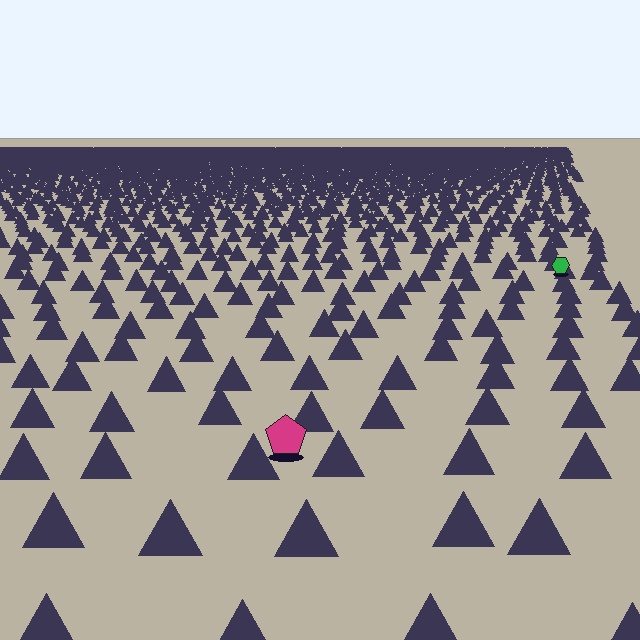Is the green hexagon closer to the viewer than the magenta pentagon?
No. The magenta pentagon is closer — you can tell from the texture gradient: the ground texture is coarser near it.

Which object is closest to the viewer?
The magenta pentagon is closest. The texture marks near it are larger and more spread out.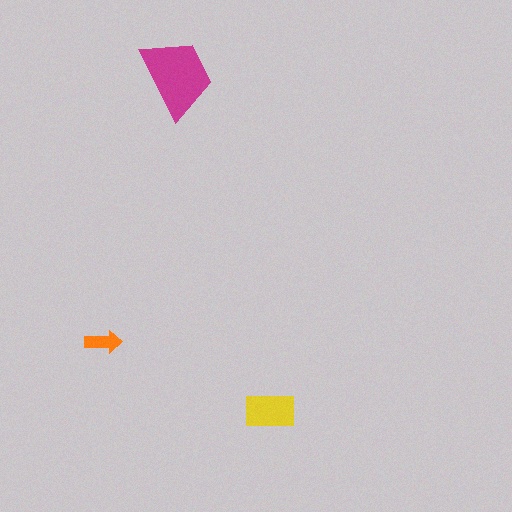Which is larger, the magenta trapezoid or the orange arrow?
The magenta trapezoid.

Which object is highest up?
The magenta trapezoid is topmost.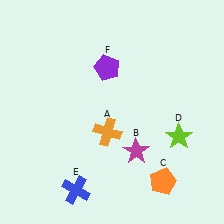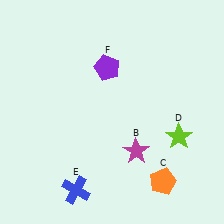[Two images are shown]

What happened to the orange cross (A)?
The orange cross (A) was removed in Image 2. It was in the bottom-left area of Image 1.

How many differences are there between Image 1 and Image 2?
There is 1 difference between the two images.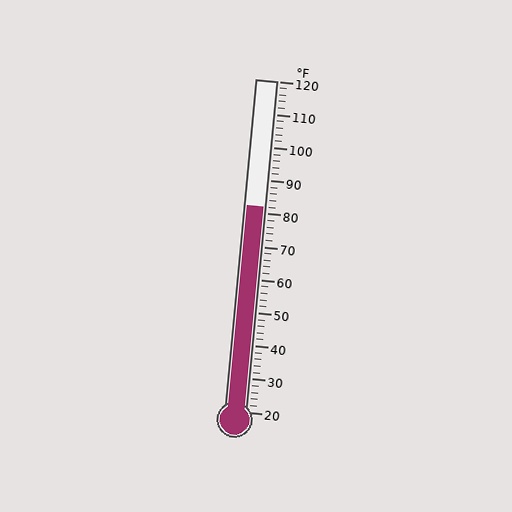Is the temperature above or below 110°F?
The temperature is below 110°F.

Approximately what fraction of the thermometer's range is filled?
The thermometer is filled to approximately 60% of its range.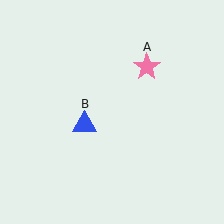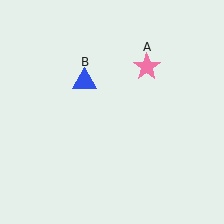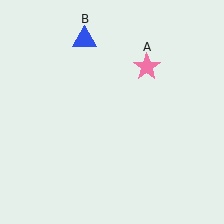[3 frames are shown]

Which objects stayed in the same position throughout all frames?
Pink star (object A) remained stationary.